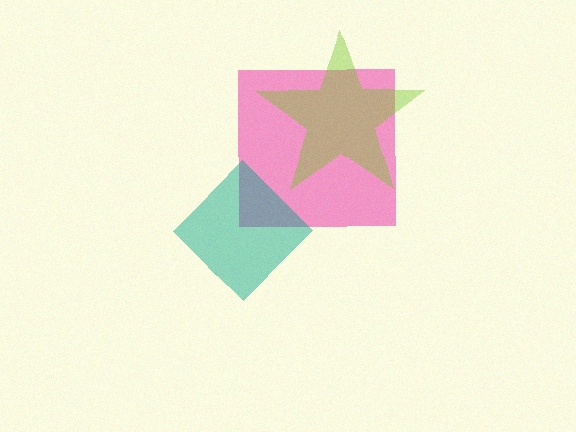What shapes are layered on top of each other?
The layered shapes are: a pink square, a lime star, a teal diamond.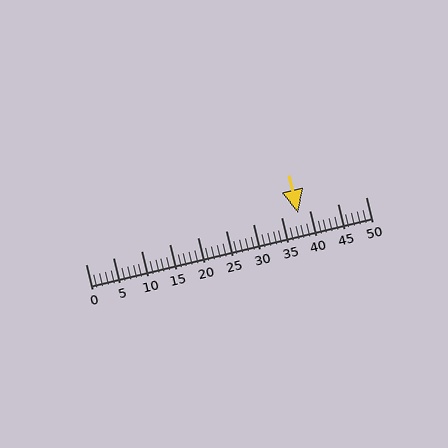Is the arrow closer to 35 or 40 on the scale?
The arrow is closer to 40.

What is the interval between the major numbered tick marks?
The major tick marks are spaced 5 units apart.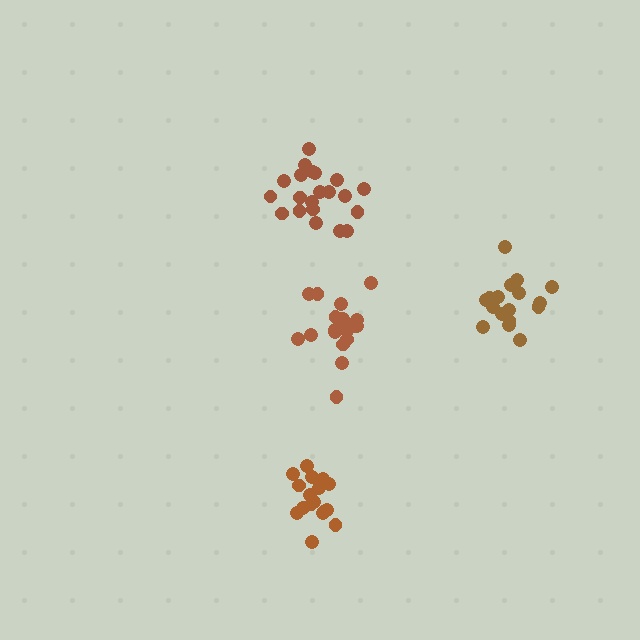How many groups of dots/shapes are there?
There are 4 groups.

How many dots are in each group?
Group 1: 20 dots, Group 2: 17 dots, Group 3: 21 dots, Group 4: 17 dots (75 total).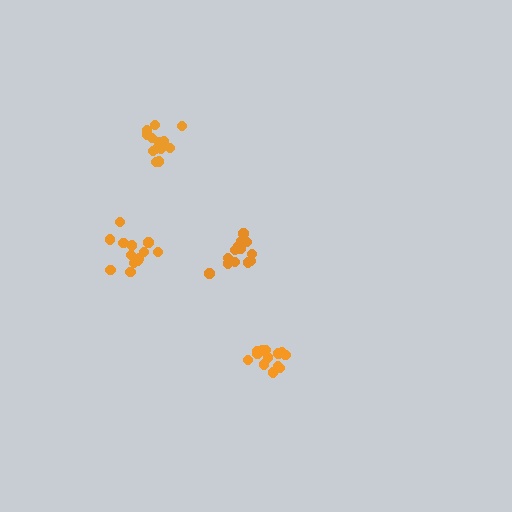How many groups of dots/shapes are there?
There are 4 groups.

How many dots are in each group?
Group 1: 13 dots, Group 2: 13 dots, Group 3: 13 dots, Group 4: 13 dots (52 total).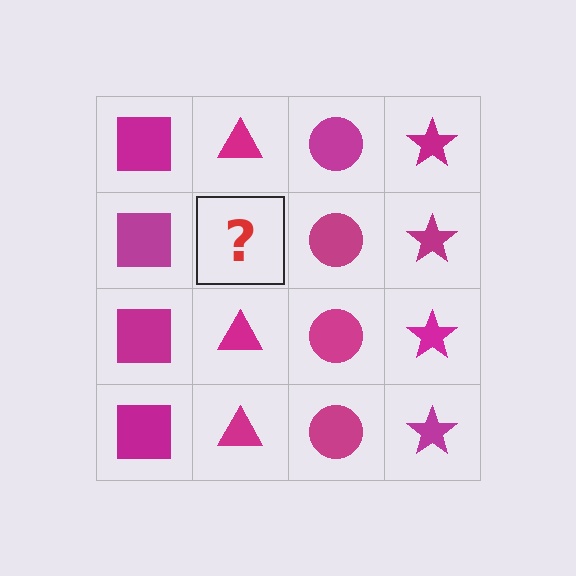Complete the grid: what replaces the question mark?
The question mark should be replaced with a magenta triangle.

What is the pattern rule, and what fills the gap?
The rule is that each column has a consistent shape. The gap should be filled with a magenta triangle.